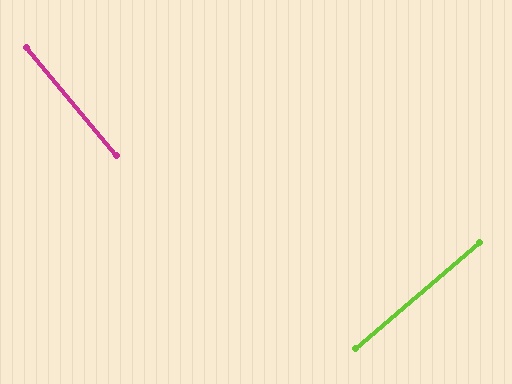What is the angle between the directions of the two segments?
Approximately 90 degrees.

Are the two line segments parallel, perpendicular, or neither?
Perpendicular — they meet at approximately 90°.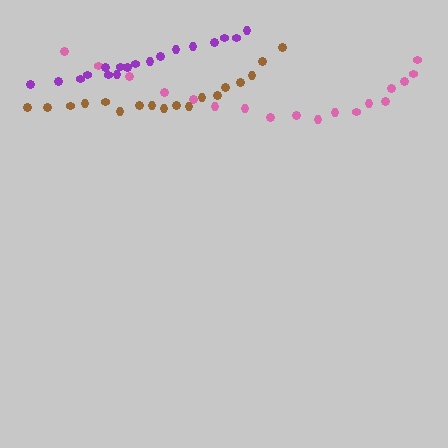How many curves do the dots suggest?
There are 3 distinct paths.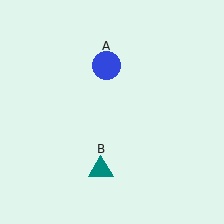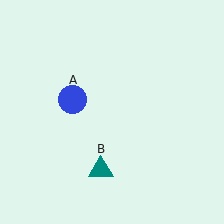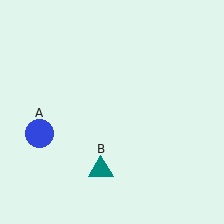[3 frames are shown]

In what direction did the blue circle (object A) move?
The blue circle (object A) moved down and to the left.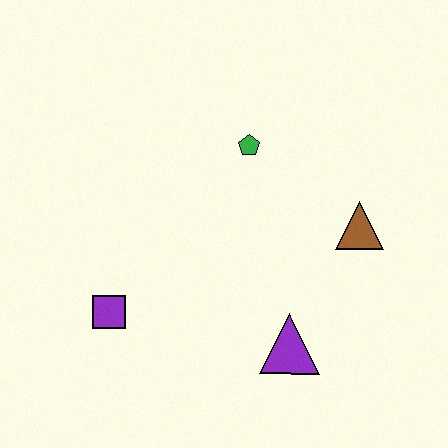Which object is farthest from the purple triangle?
The green pentagon is farthest from the purple triangle.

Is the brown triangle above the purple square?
Yes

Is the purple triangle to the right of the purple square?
Yes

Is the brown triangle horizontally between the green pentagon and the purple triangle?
No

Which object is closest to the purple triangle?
The brown triangle is closest to the purple triangle.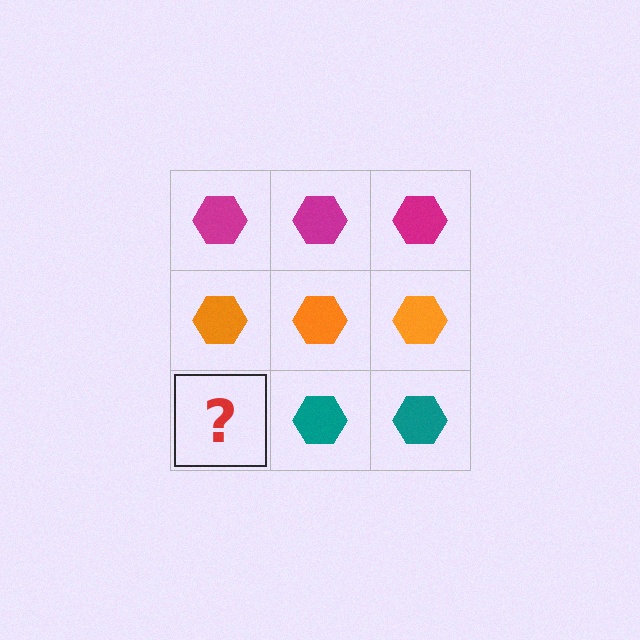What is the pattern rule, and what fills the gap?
The rule is that each row has a consistent color. The gap should be filled with a teal hexagon.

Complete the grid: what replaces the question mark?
The question mark should be replaced with a teal hexagon.